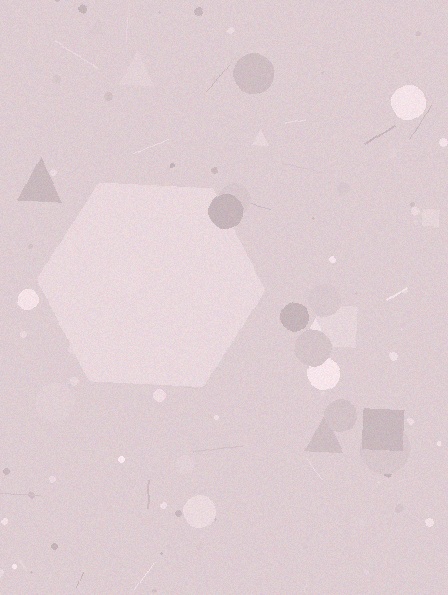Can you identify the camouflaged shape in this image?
The camouflaged shape is a hexagon.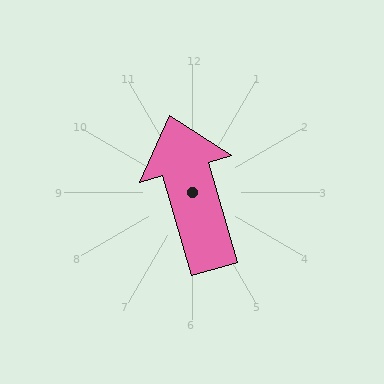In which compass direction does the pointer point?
North.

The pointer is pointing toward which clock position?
Roughly 11 o'clock.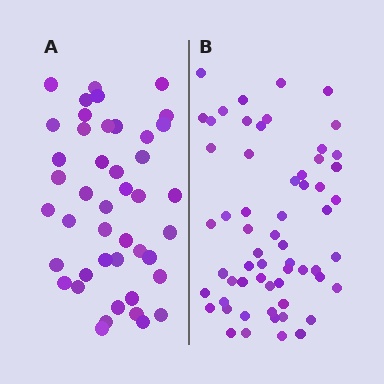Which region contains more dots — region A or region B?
Region B (the right region) has more dots.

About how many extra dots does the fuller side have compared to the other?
Region B has approximately 15 more dots than region A.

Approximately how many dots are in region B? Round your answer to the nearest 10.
About 60 dots.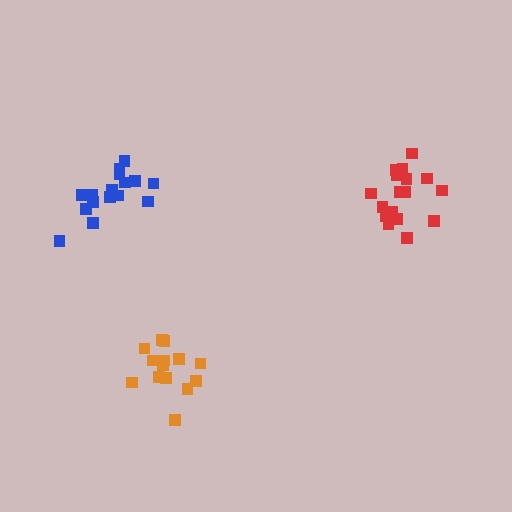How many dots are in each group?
Group 1: 16 dots, Group 2: 14 dots, Group 3: 18 dots (48 total).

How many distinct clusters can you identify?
There are 3 distinct clusters.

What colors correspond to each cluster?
The clusters are colored: blue, orange, red.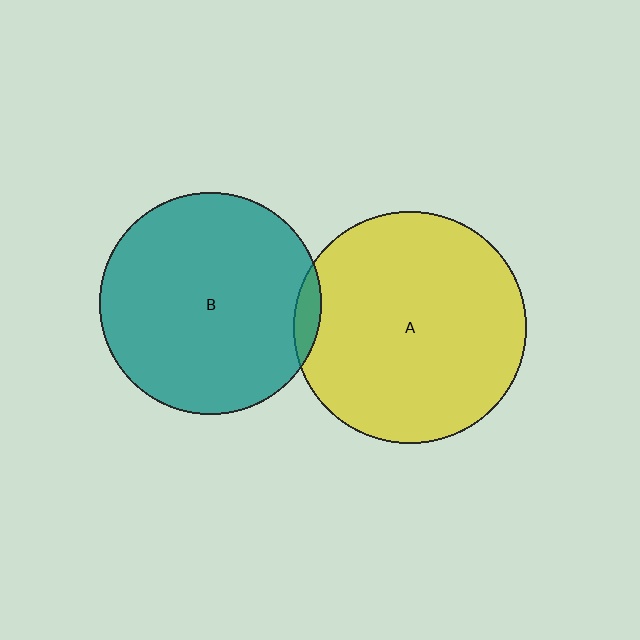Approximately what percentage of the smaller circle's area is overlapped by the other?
Approximately 5%.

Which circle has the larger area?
Circle A (yellow).